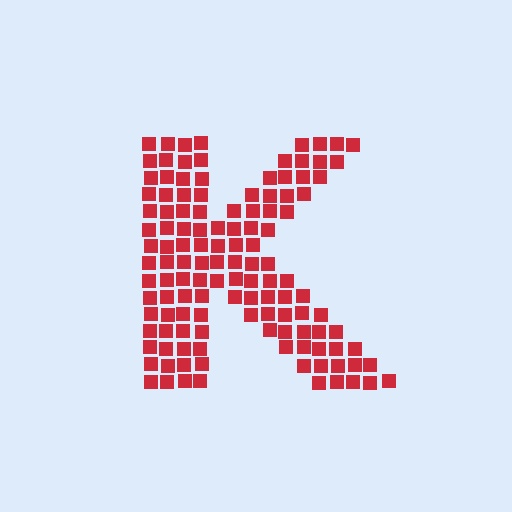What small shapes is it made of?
It is made of small squares.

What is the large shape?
The large shape is the letter K.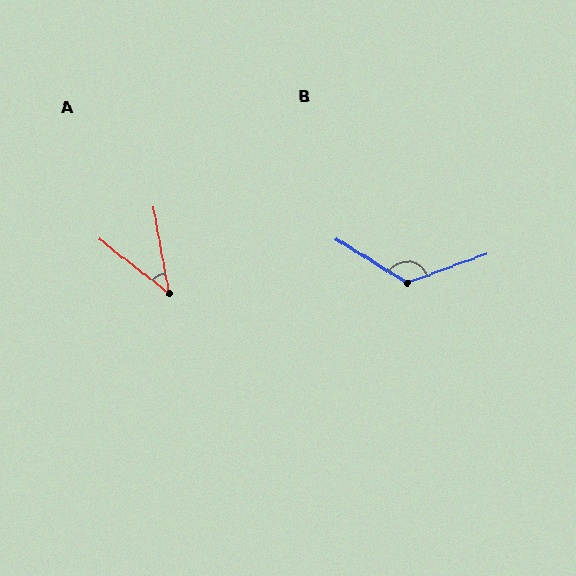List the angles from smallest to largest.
A (42°), B (128°).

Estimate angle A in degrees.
Approximately 42 degrees.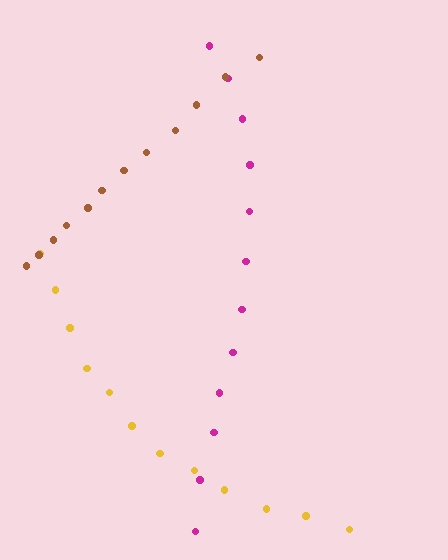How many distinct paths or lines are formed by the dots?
There are 3 distinct paths.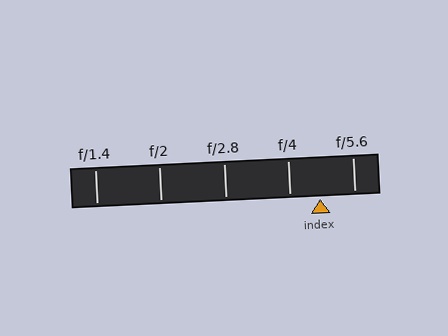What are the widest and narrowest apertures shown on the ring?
The widest aperture shown is f/1.4 and the narrowest is f/5.6.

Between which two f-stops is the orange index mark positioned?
The index mark is between f/4 and f/5.6.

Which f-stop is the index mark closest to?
The index mark is closest to f/4.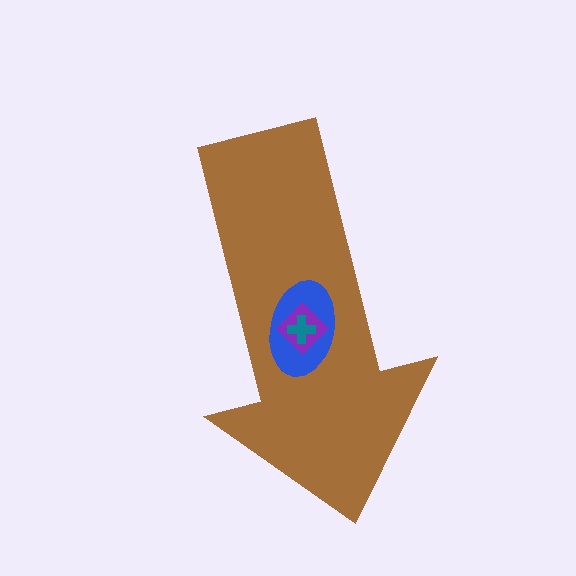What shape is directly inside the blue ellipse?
The purple diamond.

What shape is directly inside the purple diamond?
The teal cross.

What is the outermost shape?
The brown arrow.